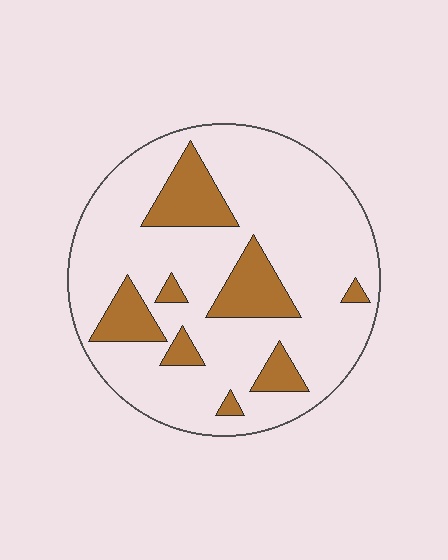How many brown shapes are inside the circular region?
8.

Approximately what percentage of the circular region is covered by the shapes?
Approximately 20%.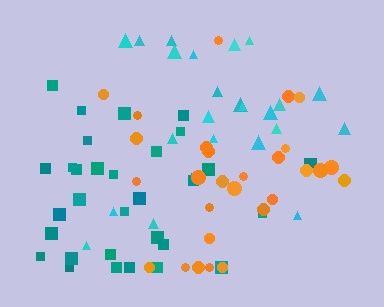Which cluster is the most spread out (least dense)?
Cyan.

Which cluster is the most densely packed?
Orange.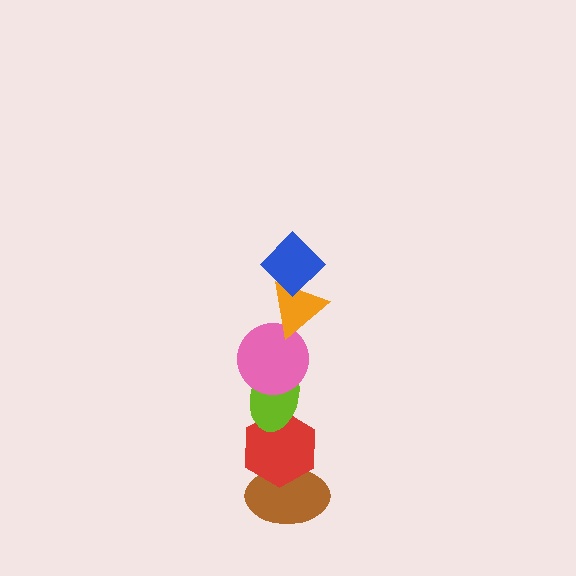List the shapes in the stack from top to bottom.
From top to bottom: the blue diamond, the orange triangle, the pink circle, the lime ellipse, the red hexagon, the brown ellipse.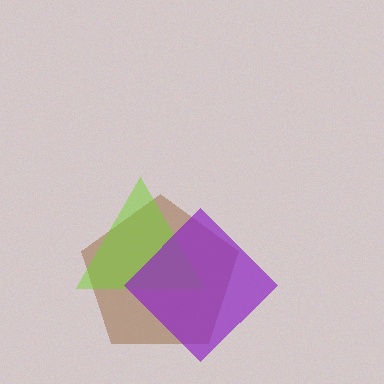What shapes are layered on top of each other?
The layered shapes are: a brown pentagon, a lime triangle, a purple diamond.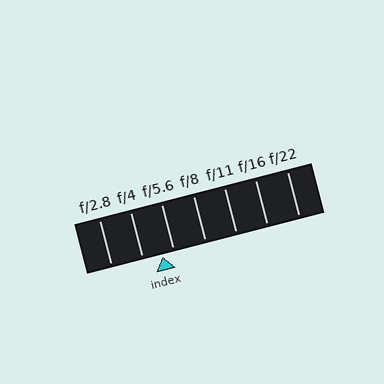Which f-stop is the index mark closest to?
The index mark is closest to f/5.6.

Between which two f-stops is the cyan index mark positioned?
The index mark is between f/4 and f/5.6.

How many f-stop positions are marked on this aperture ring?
There are 7 f-stop positions marked.